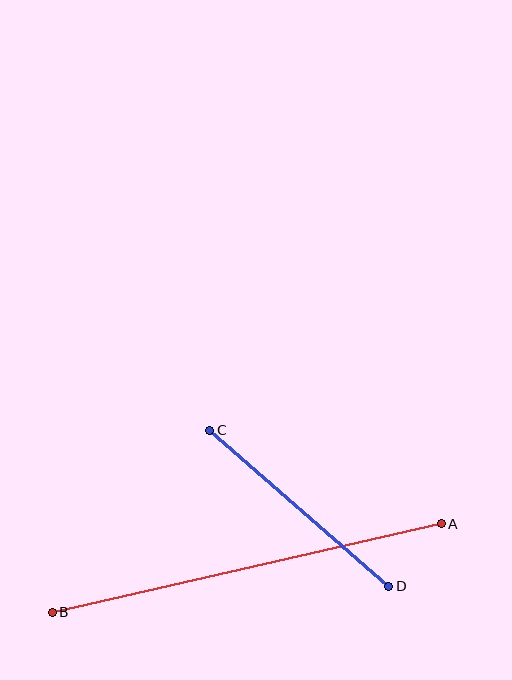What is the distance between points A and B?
The distance is approximately 399 pixels.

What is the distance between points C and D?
The distance is approximately 238 pixels.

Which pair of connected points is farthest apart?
Points A and B are farthest apart.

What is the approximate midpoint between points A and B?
The midpoint is at approximately (247, 568) pixels.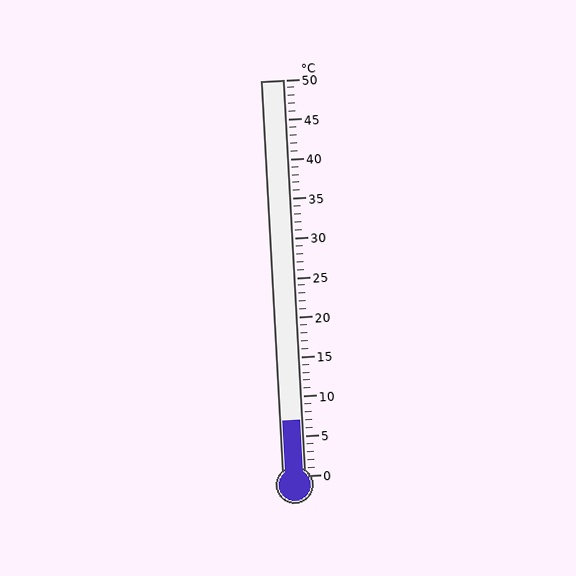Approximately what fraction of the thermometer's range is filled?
The thermometer is filled to approximately 15% of its range.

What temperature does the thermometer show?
The thermometer shows approximately 7°C.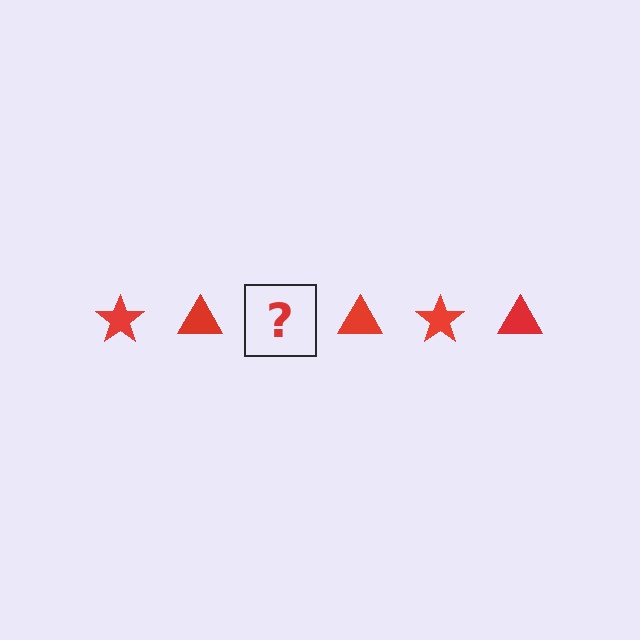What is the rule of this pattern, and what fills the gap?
The rule is that the pattern cycles through star, triangle shapes in red. The gap should be filled with a red star.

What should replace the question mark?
The question mark should be replaced with a red star.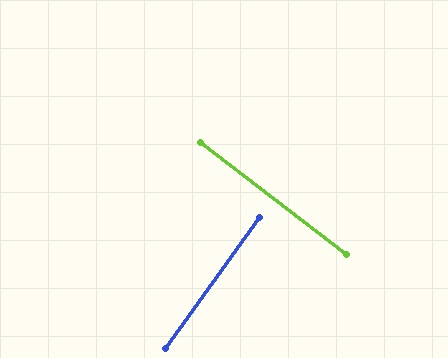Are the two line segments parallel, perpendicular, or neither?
Perpendicular — they meet at approximately 88°.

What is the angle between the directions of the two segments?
Approximately 88 degrees.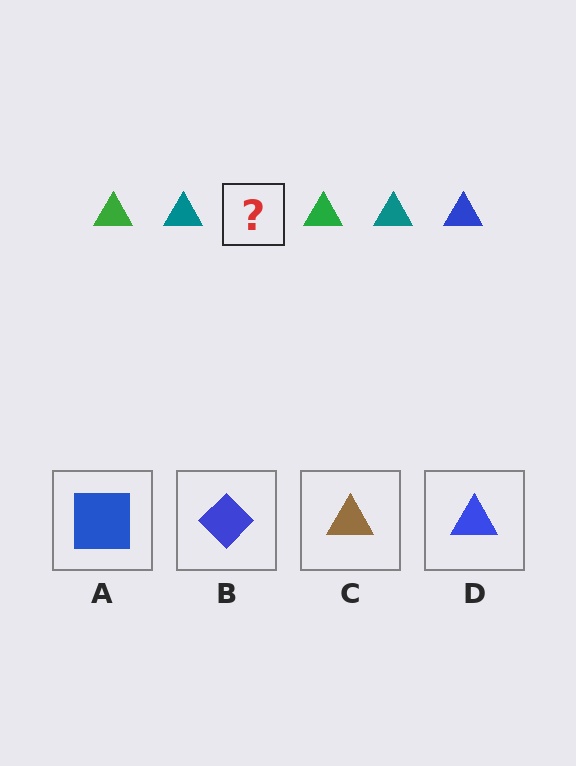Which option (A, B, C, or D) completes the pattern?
D.